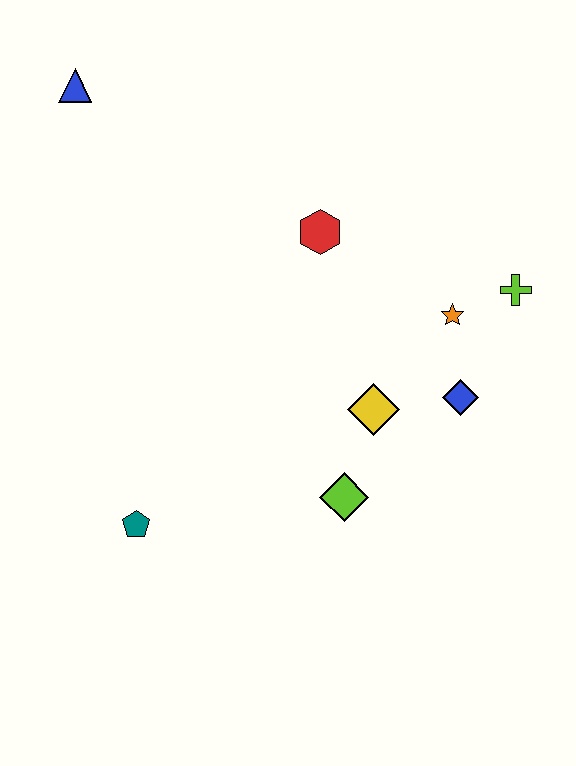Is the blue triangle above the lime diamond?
Yes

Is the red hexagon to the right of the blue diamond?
No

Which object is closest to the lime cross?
The orange star is closest to the lime cross.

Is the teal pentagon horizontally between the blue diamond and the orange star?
No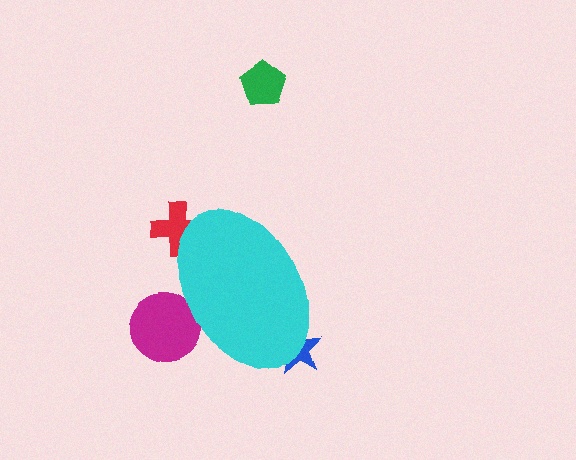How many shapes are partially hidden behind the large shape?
3 shapes are partially hidden.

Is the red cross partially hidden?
Yes, the red cross is partially hidden behind the cyan ellipse.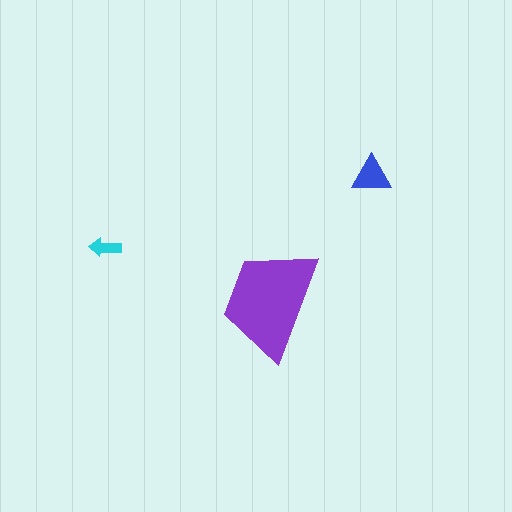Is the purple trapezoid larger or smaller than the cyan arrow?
Larger.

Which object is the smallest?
The cyan arrow.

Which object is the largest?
The purple trapezoid.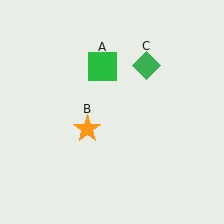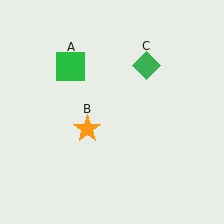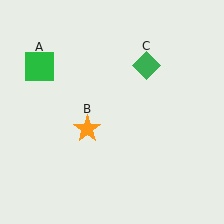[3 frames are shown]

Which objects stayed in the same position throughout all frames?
Orange star (object B) and green diamond (object C) remained stationary.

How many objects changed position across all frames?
1 object changed position: green square (object A).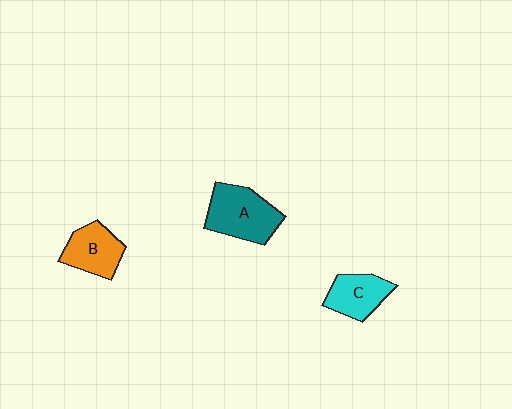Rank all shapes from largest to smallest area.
From largest to smallest: A (teal), B (orange), C (cyan).